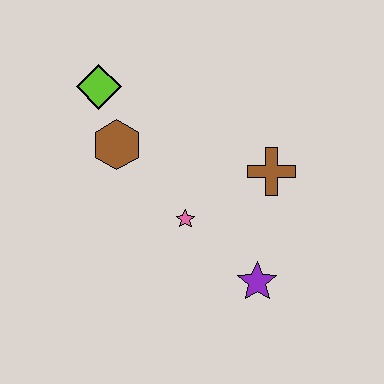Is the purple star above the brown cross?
No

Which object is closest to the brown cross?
The pink star is closest to the brown cross.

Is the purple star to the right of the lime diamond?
Yes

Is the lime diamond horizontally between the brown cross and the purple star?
No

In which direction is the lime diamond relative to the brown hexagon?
The lime diamond is above the brown hexagon.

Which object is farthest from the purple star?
The lime diamond is farthest from the purple star.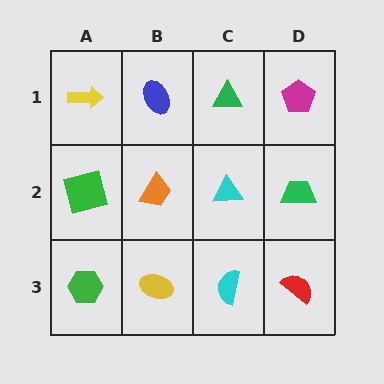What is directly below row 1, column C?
A cyan triangle.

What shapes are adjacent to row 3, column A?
A green square (row 2, column A), a yellow ellipse (row 3, column B).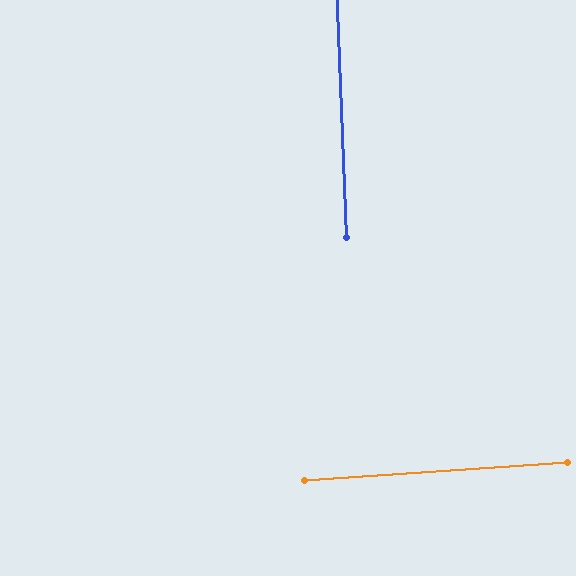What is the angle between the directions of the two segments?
Approximately 88 degrees.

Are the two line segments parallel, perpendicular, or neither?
Perpendicular — they meet at approximately 88°.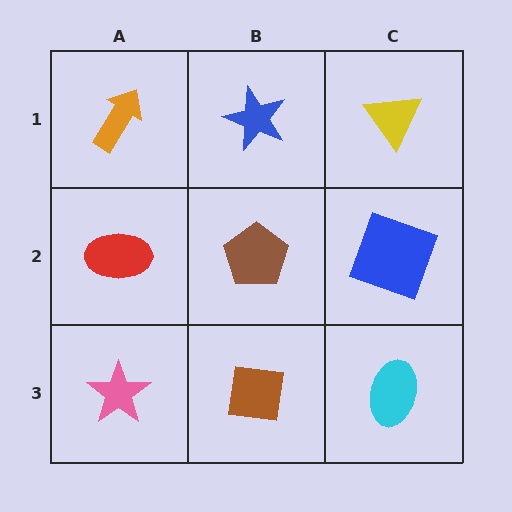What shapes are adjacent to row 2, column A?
An orange arrow (row 1, column A), a pink star (row 3, column A), a brown pentagon (row 2, column B).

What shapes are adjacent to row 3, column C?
A blue square (row 2, column C), a brown square (row 3, column B).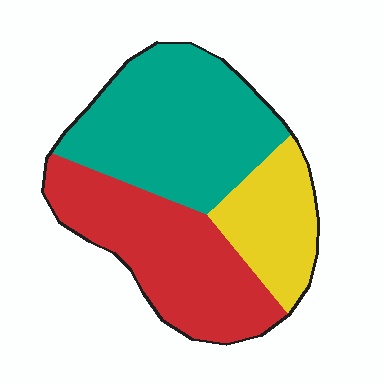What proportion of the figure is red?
Red takes up about three eighths (3/8) of the figure.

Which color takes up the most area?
Teal, at roughly 45%.